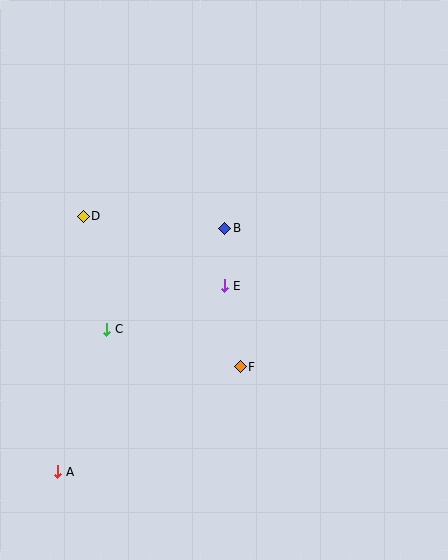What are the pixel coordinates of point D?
Point D is at (83, 216).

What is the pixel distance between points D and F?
The distance between D and F is 218 pixels.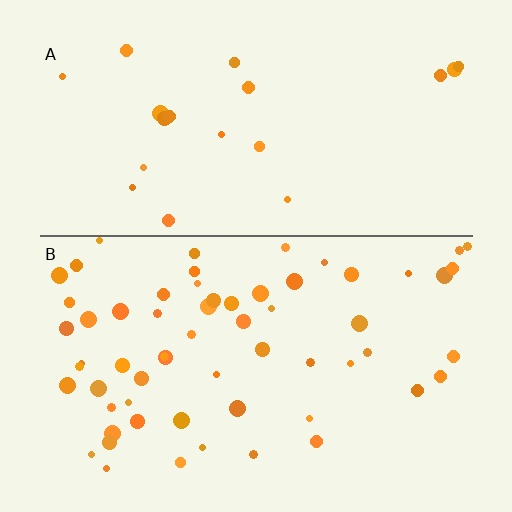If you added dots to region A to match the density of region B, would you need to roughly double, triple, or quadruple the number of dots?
Approximately triple.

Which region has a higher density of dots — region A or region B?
B (the bottom).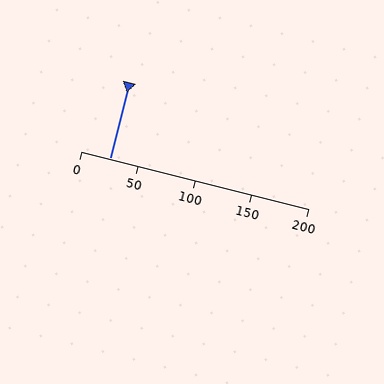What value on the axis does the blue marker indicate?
The marker indicates approximately 25.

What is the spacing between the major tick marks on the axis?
The major ticks are spaced 50 apart.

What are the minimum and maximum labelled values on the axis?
The axis runs from 0 to 200.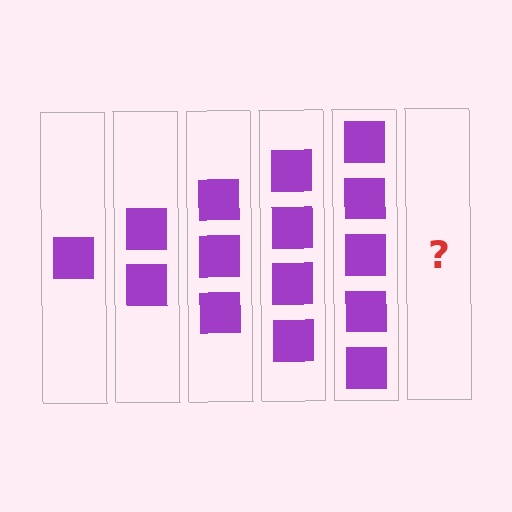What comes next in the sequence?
The next element should be 6 squares.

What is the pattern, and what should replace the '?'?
The pattern is that each step adds one more square. The '?' should be 6 squares.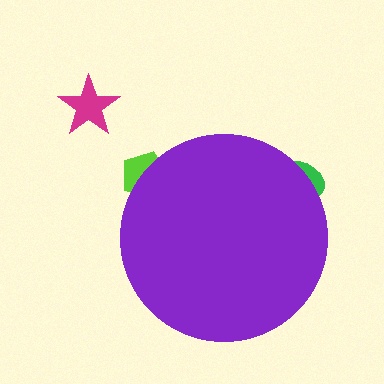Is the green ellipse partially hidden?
Yes, the green ellipse is partially hidden behind the purple circle.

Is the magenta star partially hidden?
No, the magenta star is fully visible.